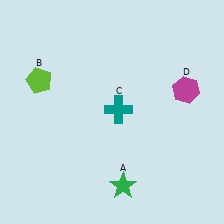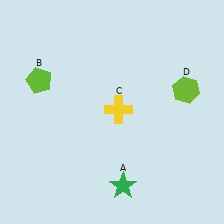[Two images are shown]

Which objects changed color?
C changed from teal to yellow. D changed from magenta to lime.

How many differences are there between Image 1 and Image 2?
There are 2 differences between the two images.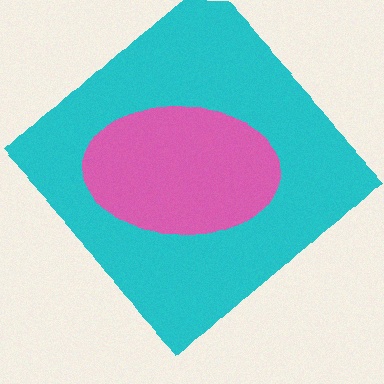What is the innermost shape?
The pink ellipse.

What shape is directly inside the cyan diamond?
The pink ellipse.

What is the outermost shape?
The cyan diamond.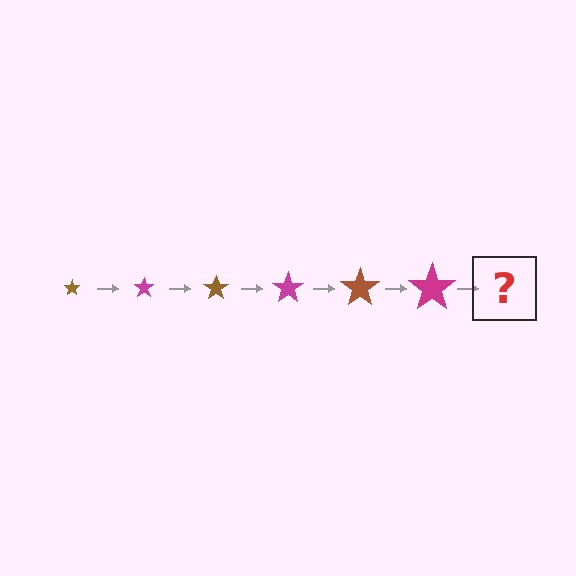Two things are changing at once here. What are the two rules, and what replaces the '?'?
The two rules are that the star grows larger each step and the color cycles through brown and magenta. The '?' should be a brown star, larger than the previous one.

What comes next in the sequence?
The next element should be a brown star, larger than the previous one.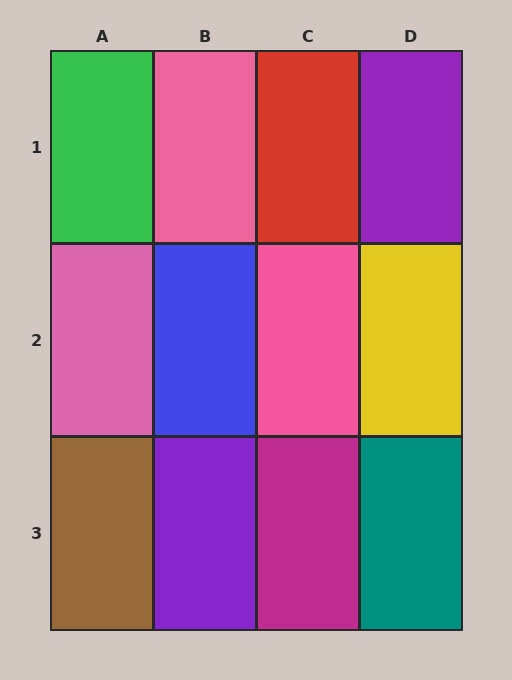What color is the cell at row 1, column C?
Red.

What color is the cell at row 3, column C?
Magenta.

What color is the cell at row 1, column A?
Green.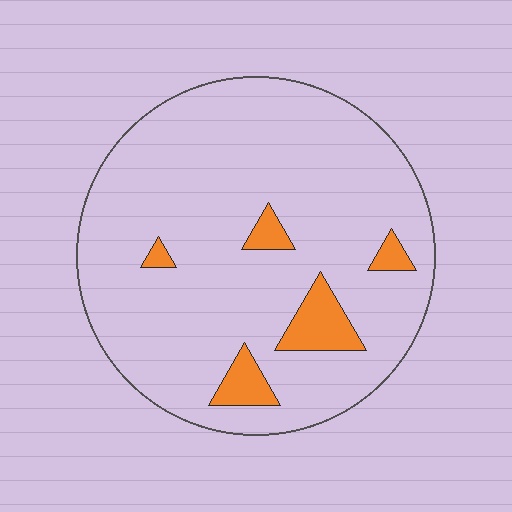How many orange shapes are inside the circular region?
5.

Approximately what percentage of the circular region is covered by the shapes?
Approximately 10%.